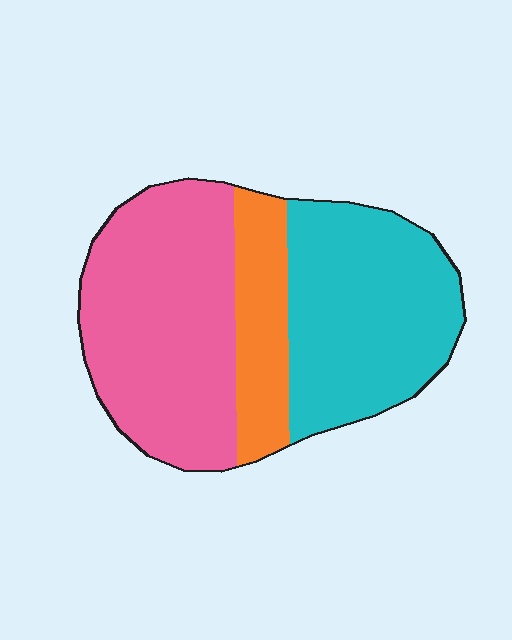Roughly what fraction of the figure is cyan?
Cyan covers 39% of the figure.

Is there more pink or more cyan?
Pink.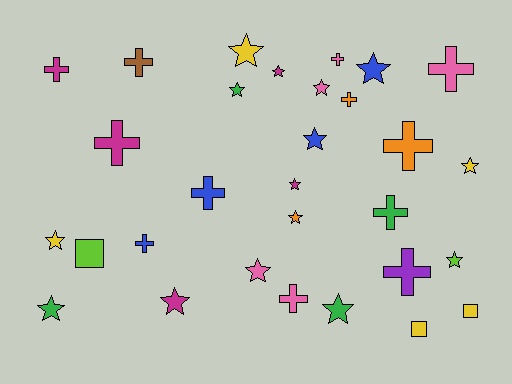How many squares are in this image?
There are 3 squares.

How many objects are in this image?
There are 30 objects.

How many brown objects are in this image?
There is 1 brown object.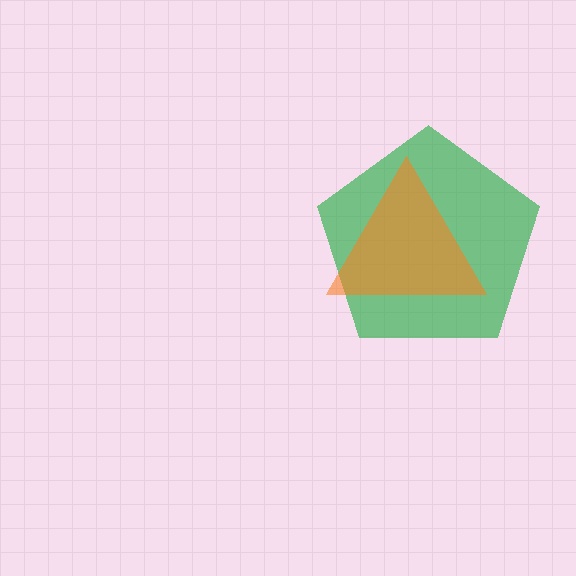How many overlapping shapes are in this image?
There are 2 overlapping shapes in the image.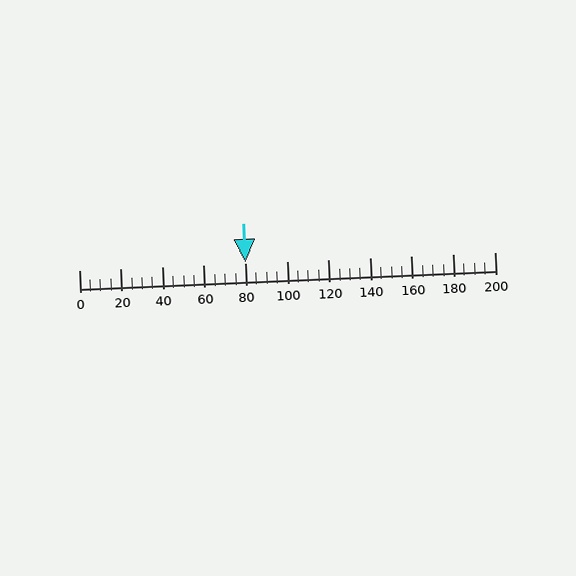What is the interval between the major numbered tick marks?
The major tick marks are spaced 20 units apart.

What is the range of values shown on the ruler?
The ruler shows values from 0 to 200.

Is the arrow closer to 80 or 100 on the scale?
The arrow is closer to 80.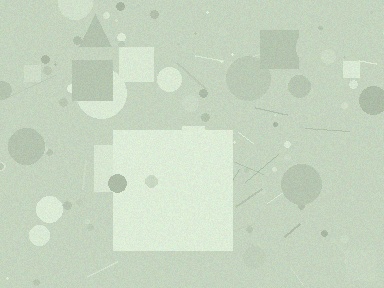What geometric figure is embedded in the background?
A square is embedded in the background.